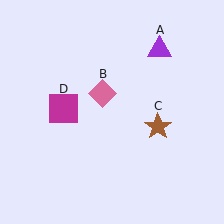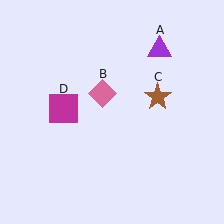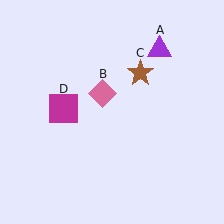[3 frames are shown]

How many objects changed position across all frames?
1 object changed position: brown star (object C).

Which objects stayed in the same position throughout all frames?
Purple triangle (object A) and pink diamond (object B) and magenta square (object D) remained stationary.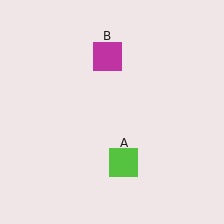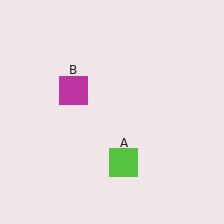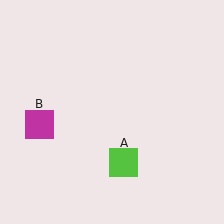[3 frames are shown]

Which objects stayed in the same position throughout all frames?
Lime square (object A) remained stationary.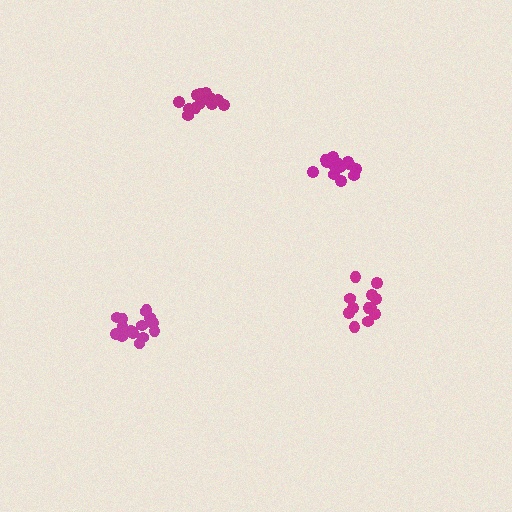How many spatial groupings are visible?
There are 4 spatial groupings.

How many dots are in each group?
Group 1: 14 dots, Group 2: 12 dots, Group 3: 15 dots, Group 4: 14 dots (55 total).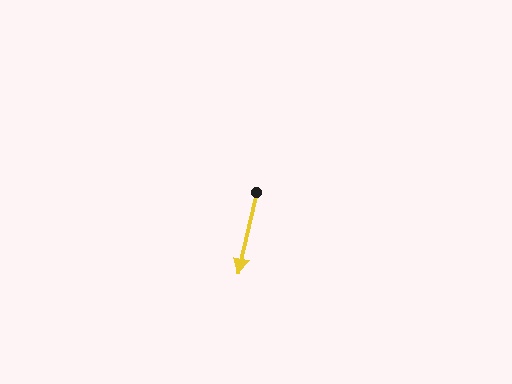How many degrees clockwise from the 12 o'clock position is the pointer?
Approximately 192 degrees.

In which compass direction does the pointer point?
South.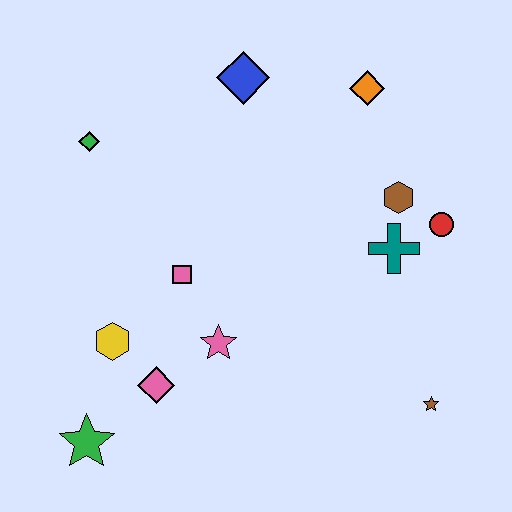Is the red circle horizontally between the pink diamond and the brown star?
No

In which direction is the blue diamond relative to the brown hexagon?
The blue diamond is to the left of the brown hexagon.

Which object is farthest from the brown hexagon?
The green star is farthest from the brown hexagon.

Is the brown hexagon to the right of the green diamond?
Yes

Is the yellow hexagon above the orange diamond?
No